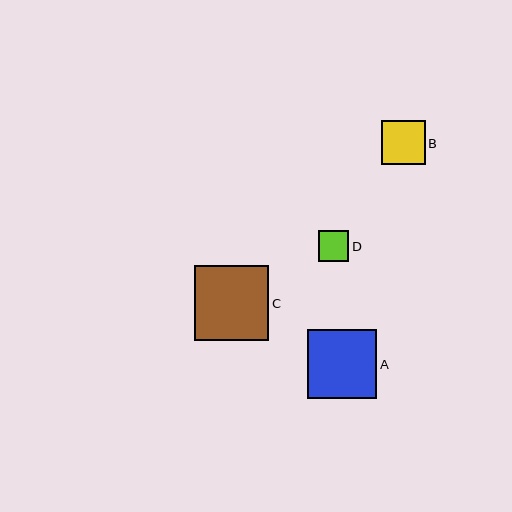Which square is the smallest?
Square D is the smallest with a size of approximately 31 pixels.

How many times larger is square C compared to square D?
Square C is approximately 2.4 times the size of square D.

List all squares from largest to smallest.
From largest to smallest: C, A, B, D.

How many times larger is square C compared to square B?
Square C is approximately 1.7 times the size of square B.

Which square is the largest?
Square C is the largest with a size of approximately 75 pixels.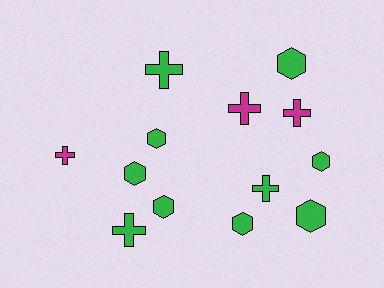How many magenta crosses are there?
There are 3 magenta crosses.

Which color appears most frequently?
Green, with 10 objects.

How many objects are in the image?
There are 13 objects.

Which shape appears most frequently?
Hexagon, with 7 objects.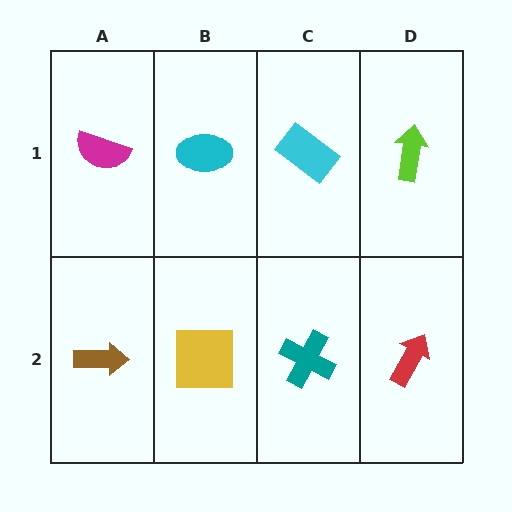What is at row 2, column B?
A yellow square.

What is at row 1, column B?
A cyan ellipse.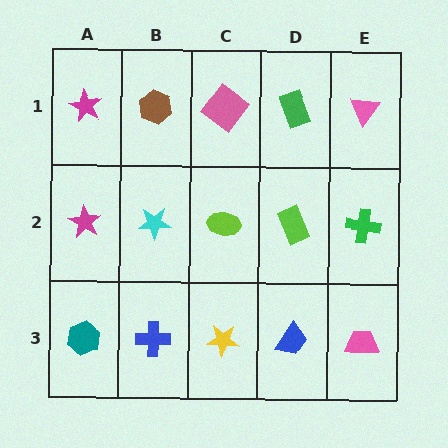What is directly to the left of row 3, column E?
A blue trapezoid.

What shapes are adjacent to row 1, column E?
A green cross (row 2, column E), a green rectangle (row 1, column D).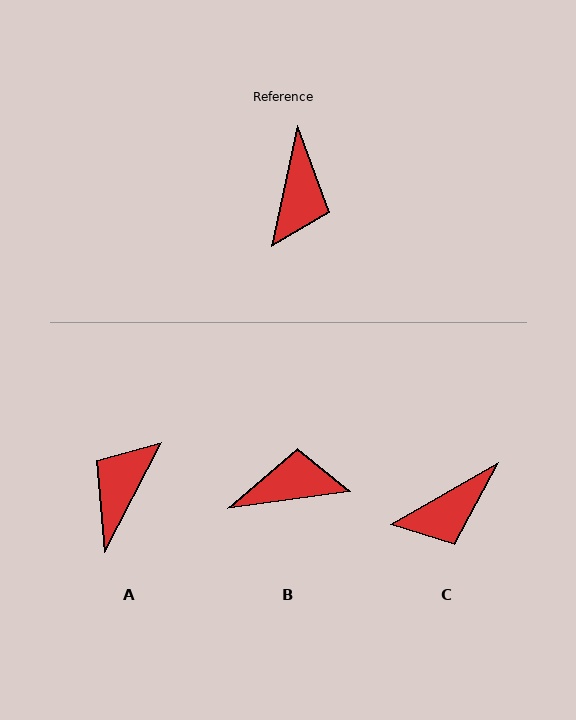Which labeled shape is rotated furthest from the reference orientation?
A, about 165 degrees away.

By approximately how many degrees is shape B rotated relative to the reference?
Approximately 110 degrees counter-clockwise.